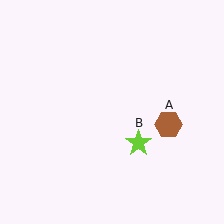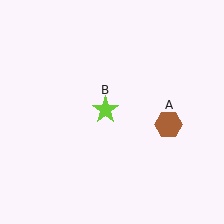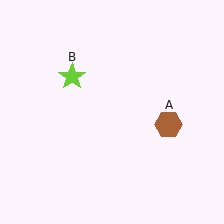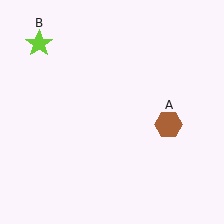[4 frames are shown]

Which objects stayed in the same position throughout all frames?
Brown hexagon (object A) remained stationary.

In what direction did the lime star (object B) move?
The lime star (object B) moved up and to the left.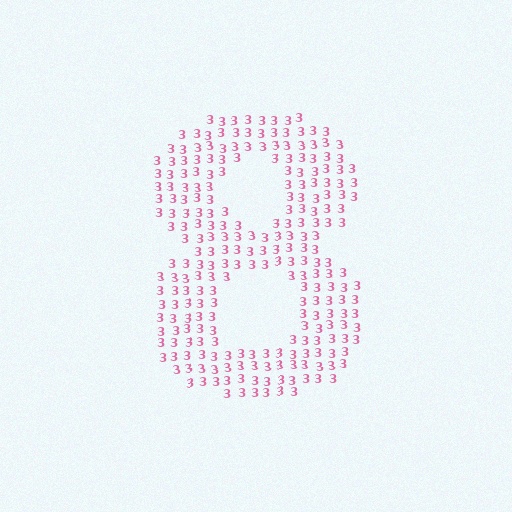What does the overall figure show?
The overall figure shows the digit 8.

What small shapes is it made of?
It is made of small digit 3's.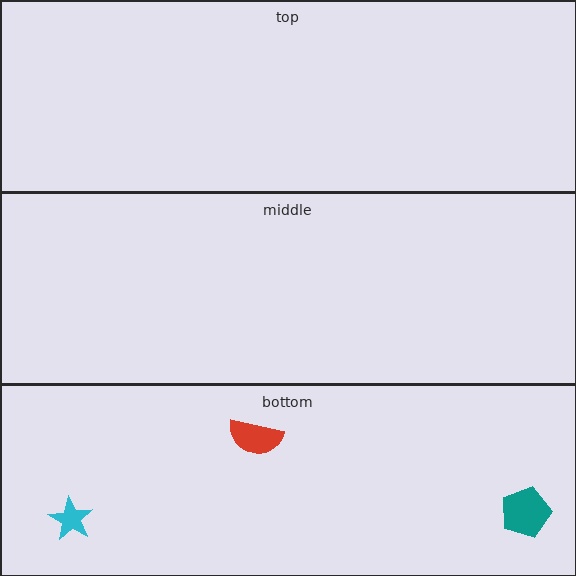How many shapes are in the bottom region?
3.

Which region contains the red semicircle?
The bottom region.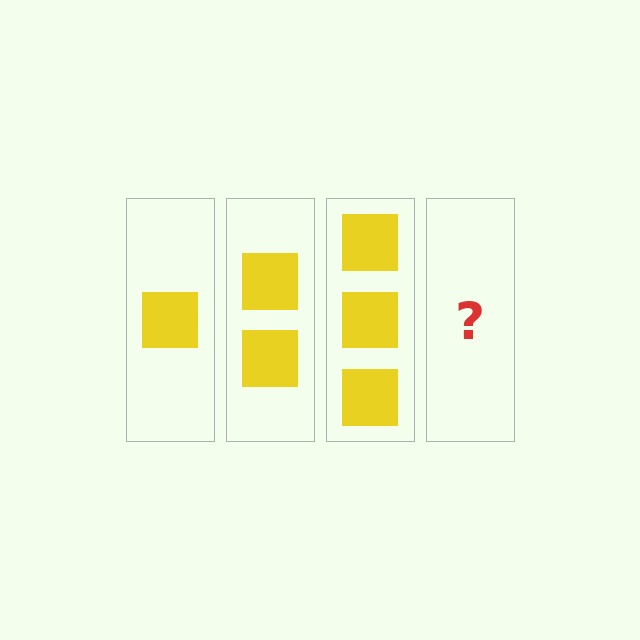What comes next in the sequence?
The next element should be 4 squares.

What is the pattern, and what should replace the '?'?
The pattern is that each step adds one more square. The '?' should be 4 squares.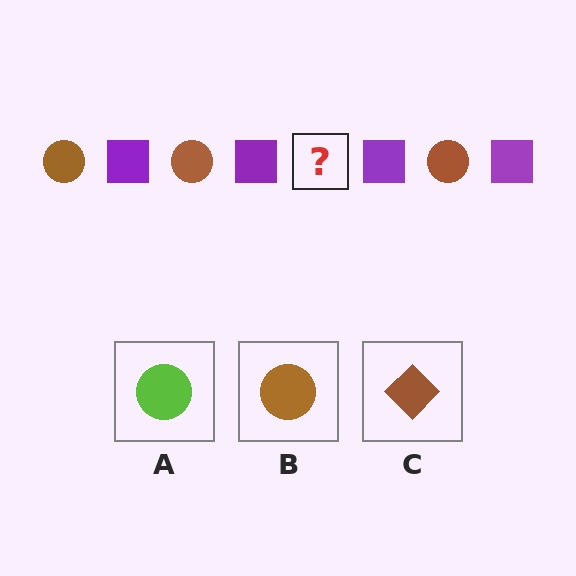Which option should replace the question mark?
Option B.